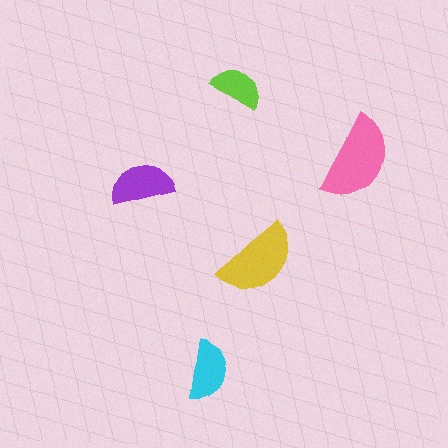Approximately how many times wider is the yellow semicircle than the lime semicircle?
About 1.5 times wider.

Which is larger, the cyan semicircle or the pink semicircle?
The pink one.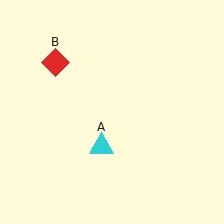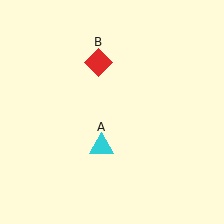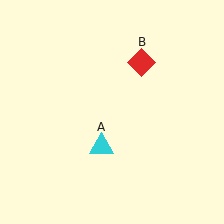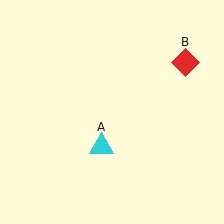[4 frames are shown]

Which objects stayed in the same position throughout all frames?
Cyan triangle (object A) remained stationary.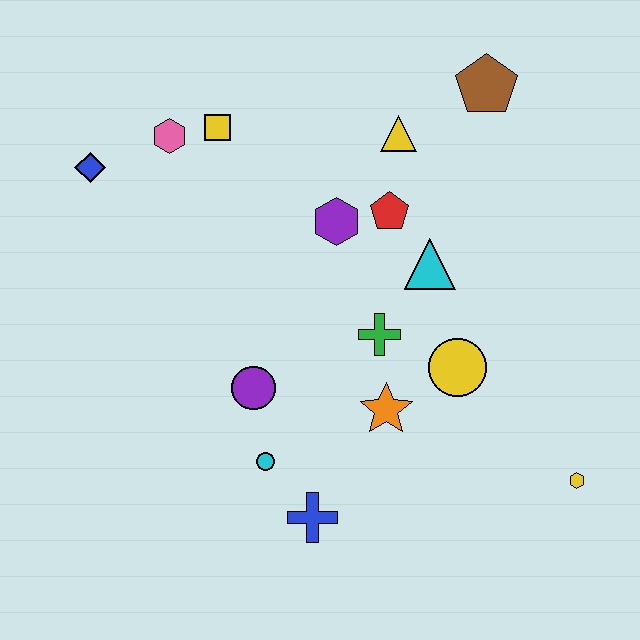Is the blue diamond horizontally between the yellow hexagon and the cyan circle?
No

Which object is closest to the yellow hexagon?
The yellow circle is closest to the yellow hexagon.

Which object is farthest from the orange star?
The blue diamond is farthest from the orange star.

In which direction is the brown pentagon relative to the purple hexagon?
The brown pentagon is to the right of the purple hexagon.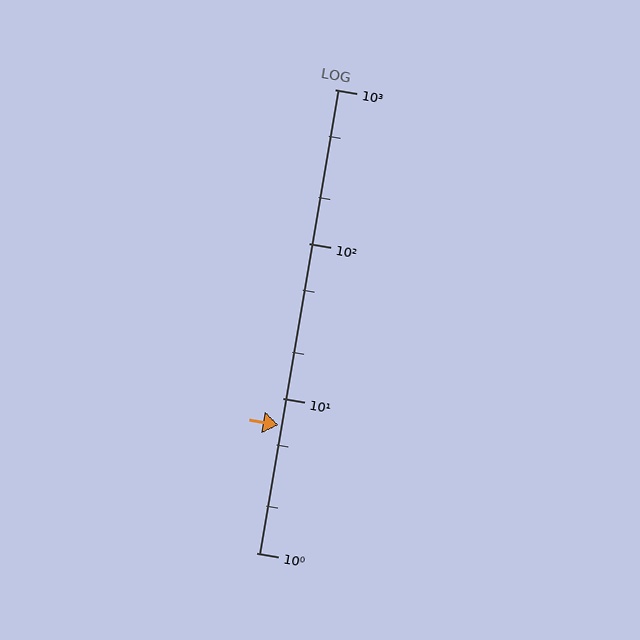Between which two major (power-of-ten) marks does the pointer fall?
The pointer is between 1 and 10.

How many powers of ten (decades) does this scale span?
The scale spans 3 decades, from 1 to 1000.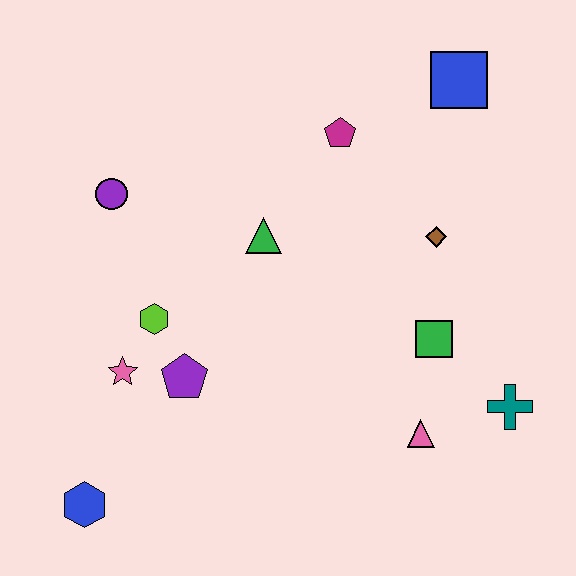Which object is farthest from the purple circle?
The teal cross is farthest from the purple circle.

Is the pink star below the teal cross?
No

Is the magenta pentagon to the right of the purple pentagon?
Yes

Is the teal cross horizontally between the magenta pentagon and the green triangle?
No